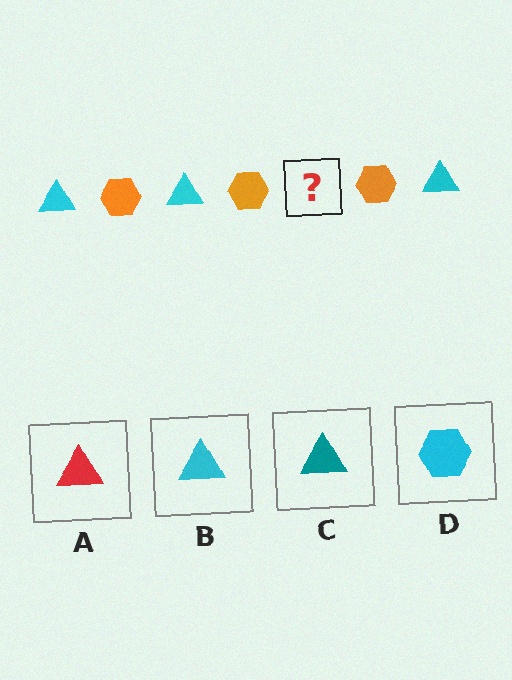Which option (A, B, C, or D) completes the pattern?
B.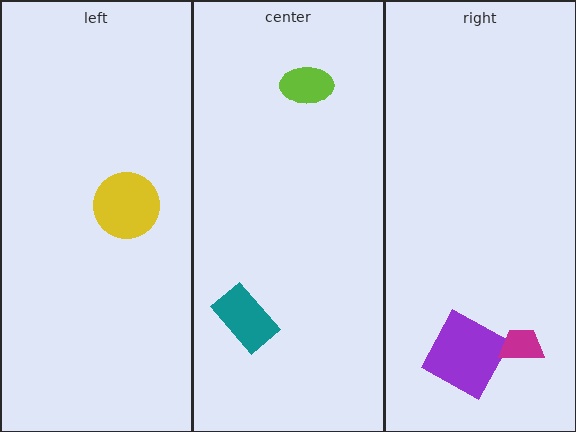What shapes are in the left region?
The yellow circle.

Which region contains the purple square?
The right region.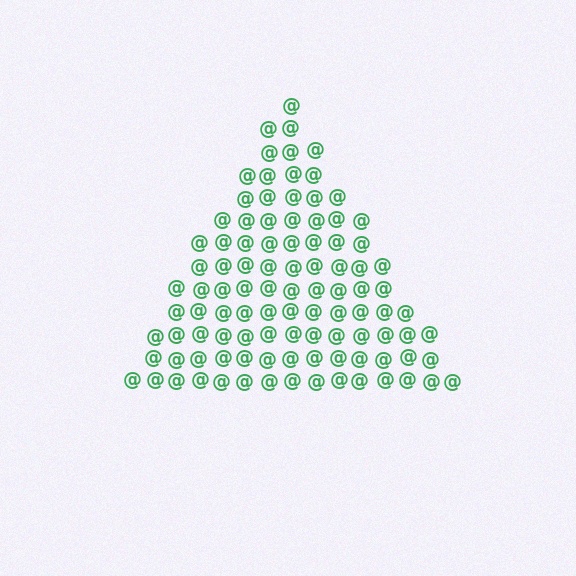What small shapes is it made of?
It is made of small at signs.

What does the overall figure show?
The overall figure shows a triangle.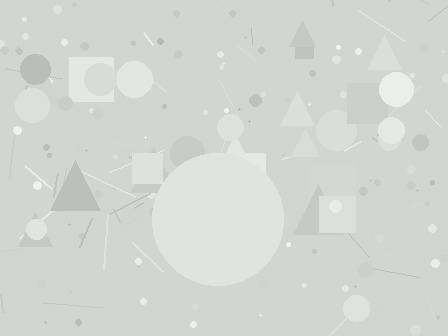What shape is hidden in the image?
A circle is hidden in the image.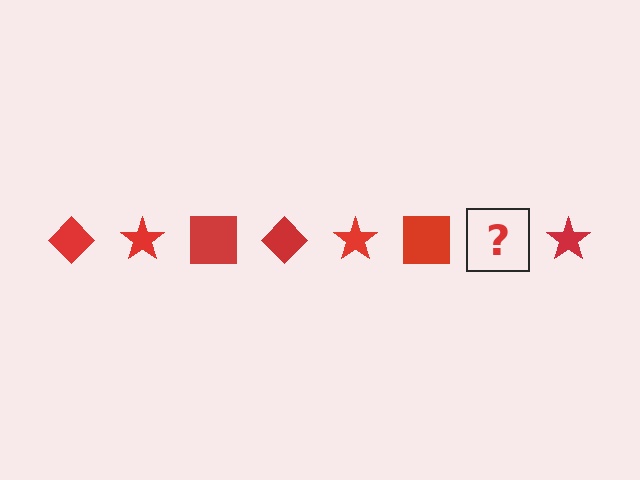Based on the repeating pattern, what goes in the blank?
The blank should be a red diamond.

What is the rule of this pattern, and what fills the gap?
The rule is that the pattern cycles through diamond, star, square shapes in red. The gap should be filled with a red diamond.